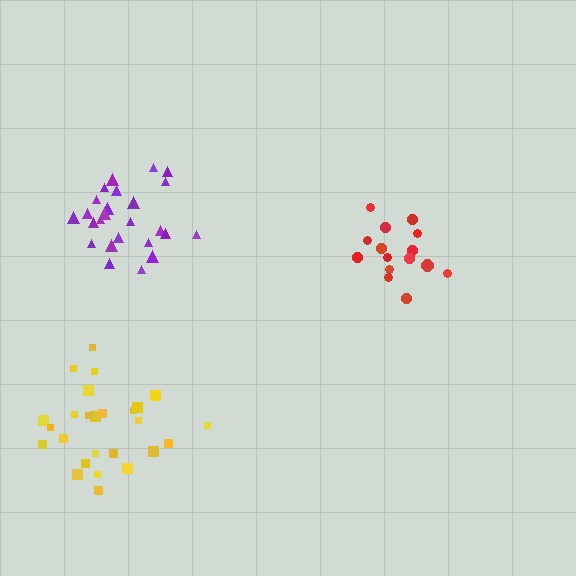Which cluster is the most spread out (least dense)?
Yellow.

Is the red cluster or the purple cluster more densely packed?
Red.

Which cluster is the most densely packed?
Red.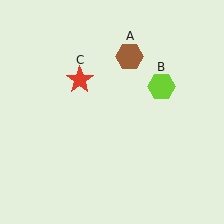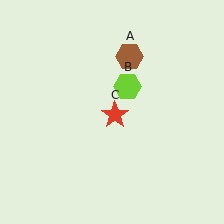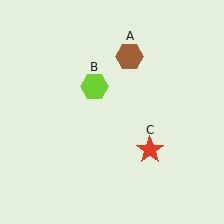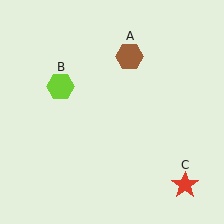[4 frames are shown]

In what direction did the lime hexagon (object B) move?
The lime hexagon (object B) moved left.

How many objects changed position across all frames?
2 objects changed position: lime hexagon (object B), red star (object C).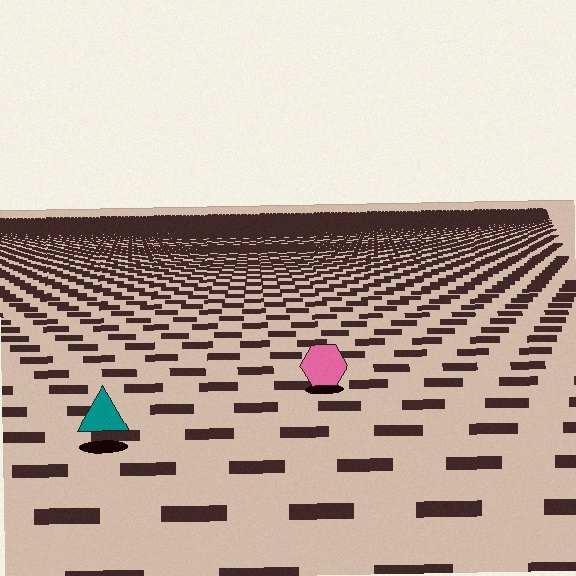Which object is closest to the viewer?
The teal triangle is closest. The texture marks near it are larger and more spread out.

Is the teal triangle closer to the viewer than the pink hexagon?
Yes. The teal triangle is closer — you can tell from the texture gradient: the ground texture is coarser near it.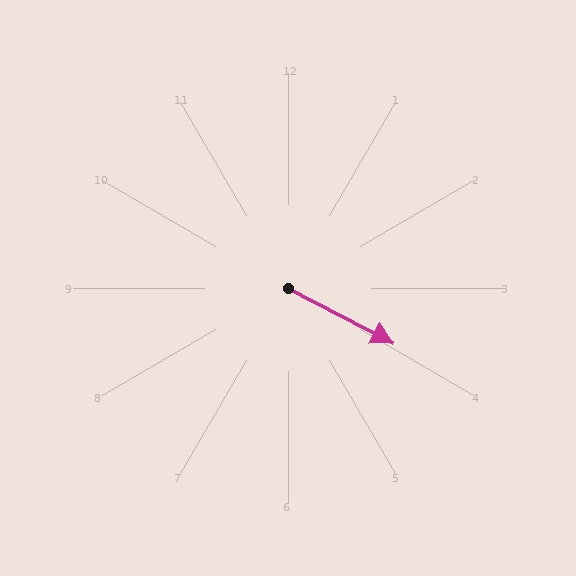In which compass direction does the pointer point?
Southeast.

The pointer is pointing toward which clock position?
Roughly 4 o'clock.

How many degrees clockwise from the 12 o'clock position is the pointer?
Approximately 118 degrees.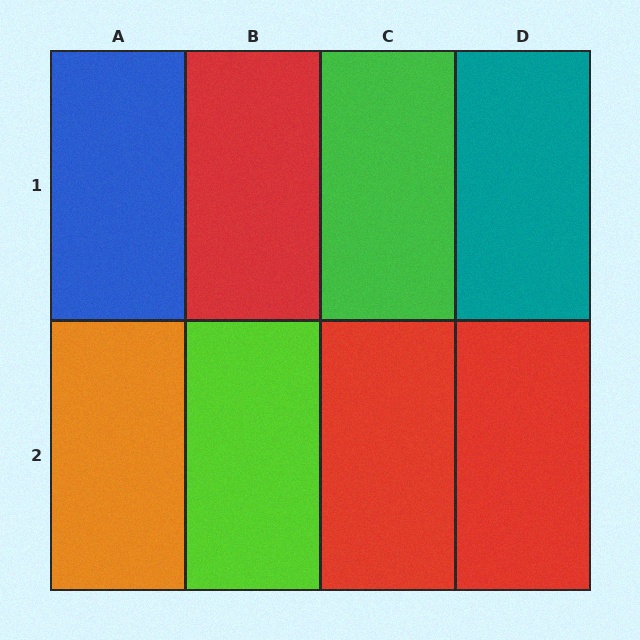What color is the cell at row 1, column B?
Red.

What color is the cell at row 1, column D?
Teal.